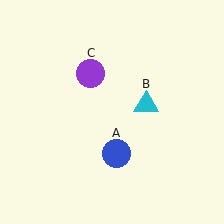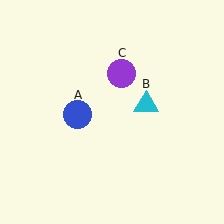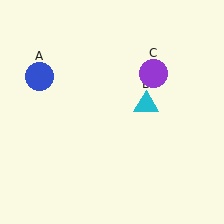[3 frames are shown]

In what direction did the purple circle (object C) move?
The purple circle (object C) moved right.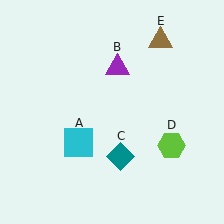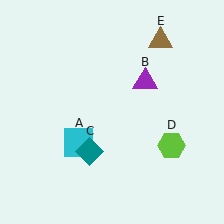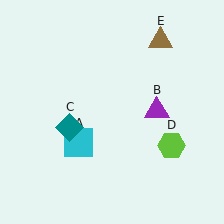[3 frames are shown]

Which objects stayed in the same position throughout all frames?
Cyan square (object A) and lime hexagon (object D) and brown triangle (object E) remained stationary.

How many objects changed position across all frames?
2 objects changed position: purple triangle (object B), teal diamond (object C).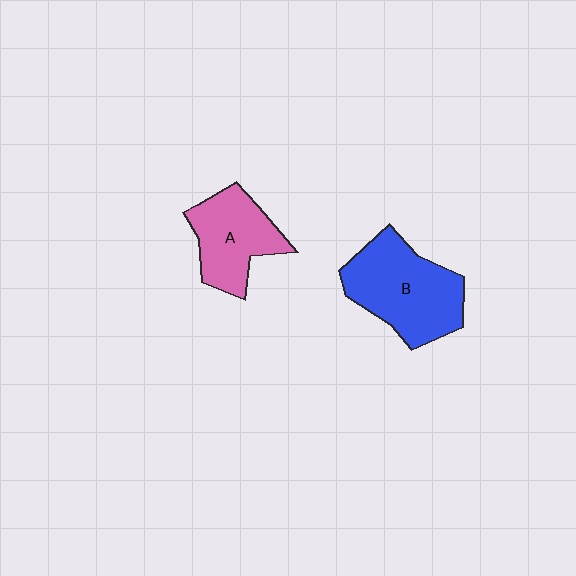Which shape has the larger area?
Shape B (blue).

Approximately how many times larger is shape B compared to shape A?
Approximately 1.4 times.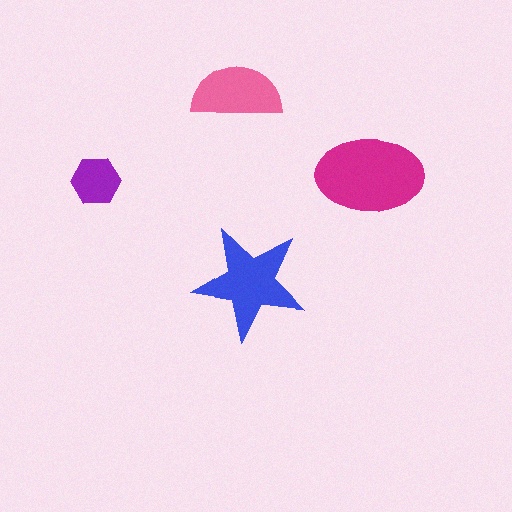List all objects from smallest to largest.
The purple hexagon, the pink semicircle, the blue star, the magenta ellipse.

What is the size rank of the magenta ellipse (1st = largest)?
1st.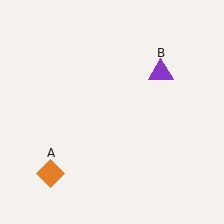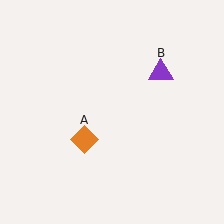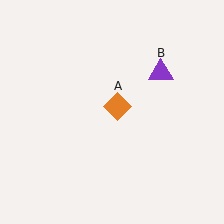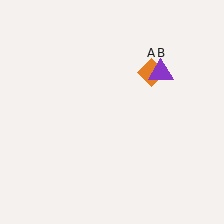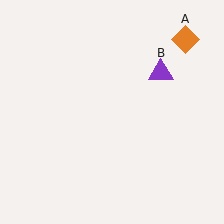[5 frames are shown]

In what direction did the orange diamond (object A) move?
The orange diamond (object A) moved up and to the right.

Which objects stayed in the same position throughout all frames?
Purple triangle (object B) remained stationary.